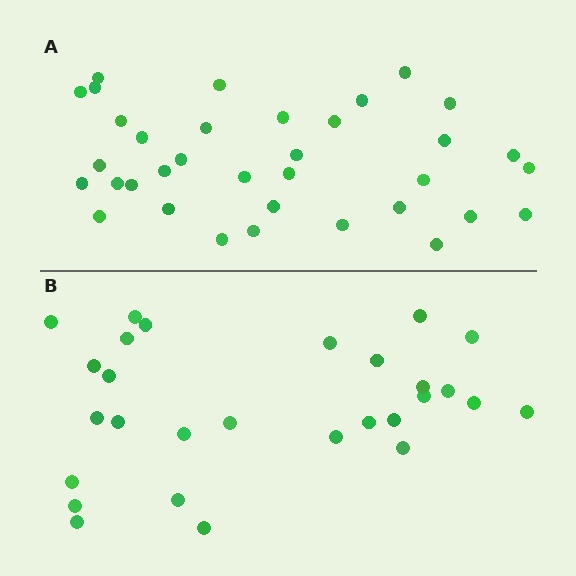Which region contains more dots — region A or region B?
Region A (the top region) has more dots.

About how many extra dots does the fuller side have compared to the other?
Region A has roughly 8 or so more dots than region B.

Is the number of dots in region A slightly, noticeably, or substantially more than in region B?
Region A has noticeably more, but not dramatically so. The ratio is roughly 1.2 to 1.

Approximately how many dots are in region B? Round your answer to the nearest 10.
About 30 dots. (The exact count is 28, which rounds to 30.)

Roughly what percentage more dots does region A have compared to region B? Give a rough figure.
About 25% more.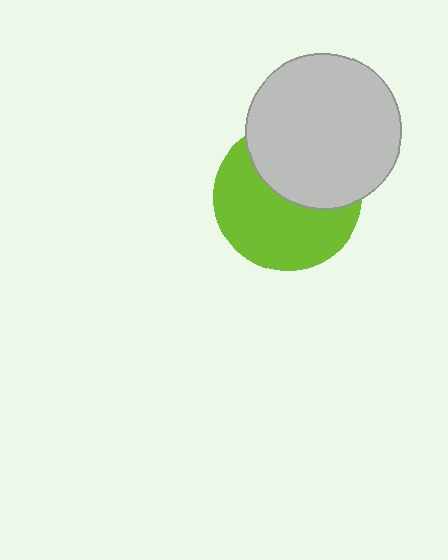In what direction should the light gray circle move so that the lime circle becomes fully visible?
The light gray circle should move up. That is the shortest direction to clear the overlap and leave the lime circle fully visible.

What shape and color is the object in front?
The object in front is a light gray circle.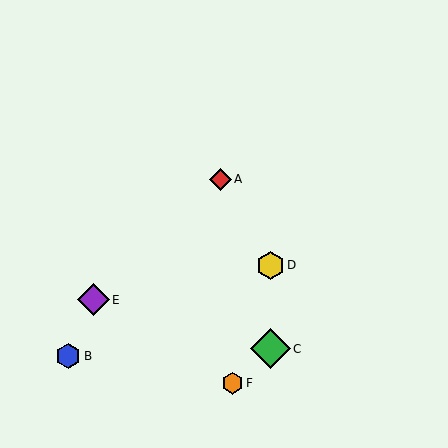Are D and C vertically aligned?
Yes, both are at x≈270.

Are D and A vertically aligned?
No, D is at x≈270 and A is at x≈220.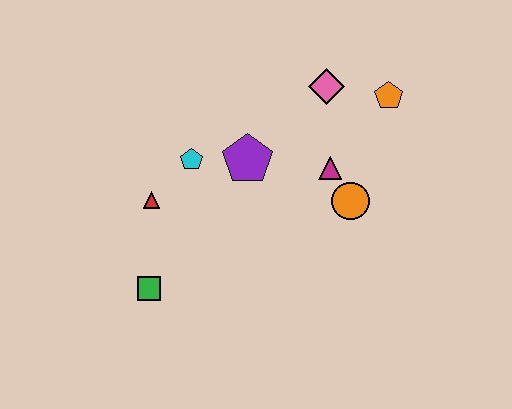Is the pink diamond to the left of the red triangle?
No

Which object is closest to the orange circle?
The magenta triangle is closest to the orange circle.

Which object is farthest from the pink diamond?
The green square is farthest from the pink diamond.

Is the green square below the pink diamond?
Yes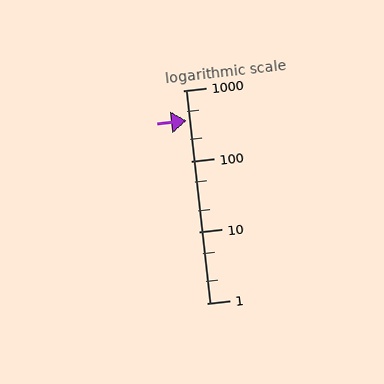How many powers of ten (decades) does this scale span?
The scale spans 3 decades, from 1 to 1000.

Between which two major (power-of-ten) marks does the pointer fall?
The pointer is between 100 and 1000.